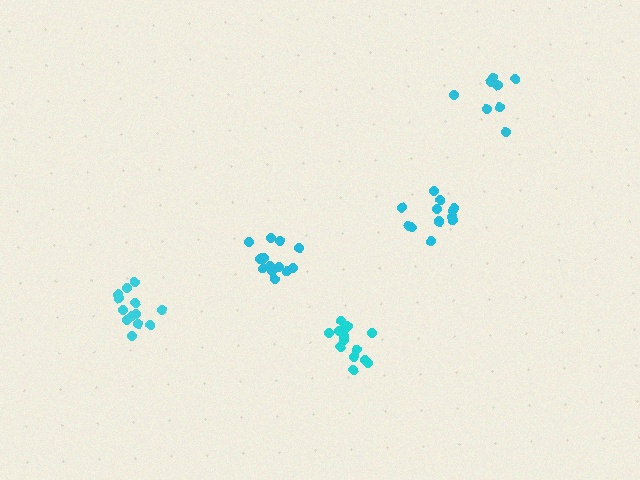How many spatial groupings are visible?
There are 5 spatial groupings.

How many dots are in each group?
Group 1: 13 dots, Group 2: 13 dots, Group 3: 8 dots, Group 4: 13 dots, Group 5: 14 dots (61 total).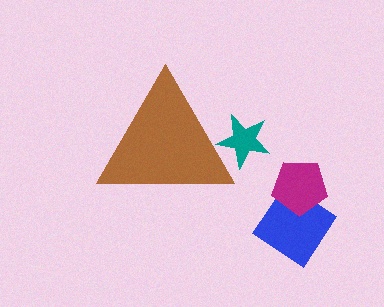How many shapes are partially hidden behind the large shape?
1 shape is partially hidden.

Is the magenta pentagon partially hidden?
No, the magenta pentagon is fully visible.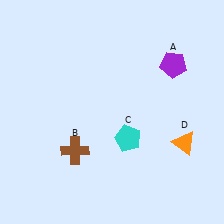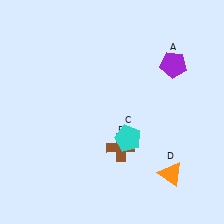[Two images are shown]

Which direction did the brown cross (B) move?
The brown cross (B) moved right.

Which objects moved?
The objects that moved are: the brown cross (B), the orange triangle (D).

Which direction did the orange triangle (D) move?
The orange triangle (D) moved down.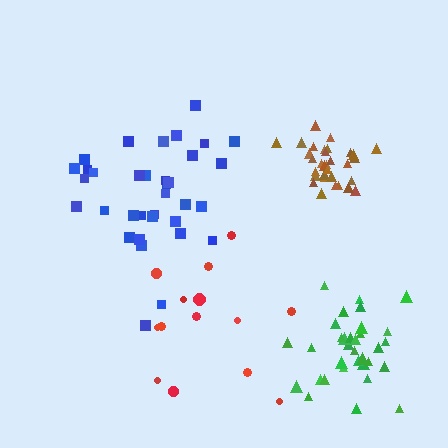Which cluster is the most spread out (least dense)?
Red.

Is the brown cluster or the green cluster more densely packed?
Brown.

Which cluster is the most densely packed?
Brown.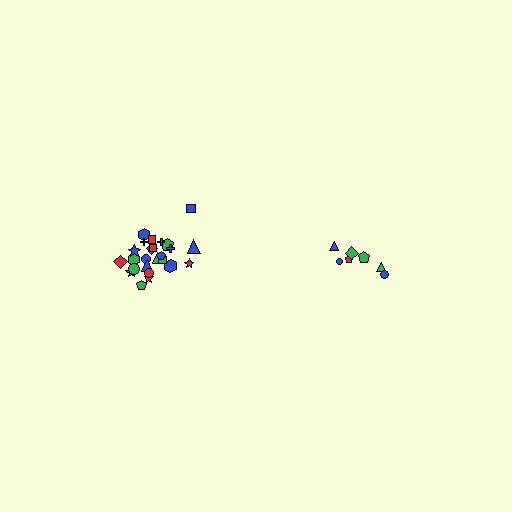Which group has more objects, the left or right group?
The left group.